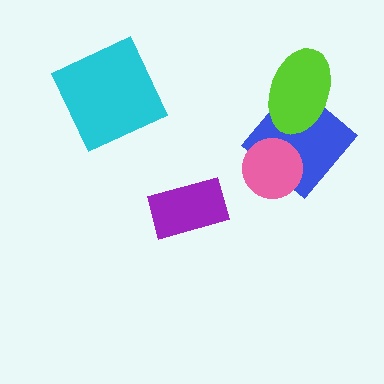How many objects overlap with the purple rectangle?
0 objects overlap with the purple rectangle.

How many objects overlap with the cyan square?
0 objects overlap with the cyan square.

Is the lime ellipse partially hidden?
No, no other shape covers it.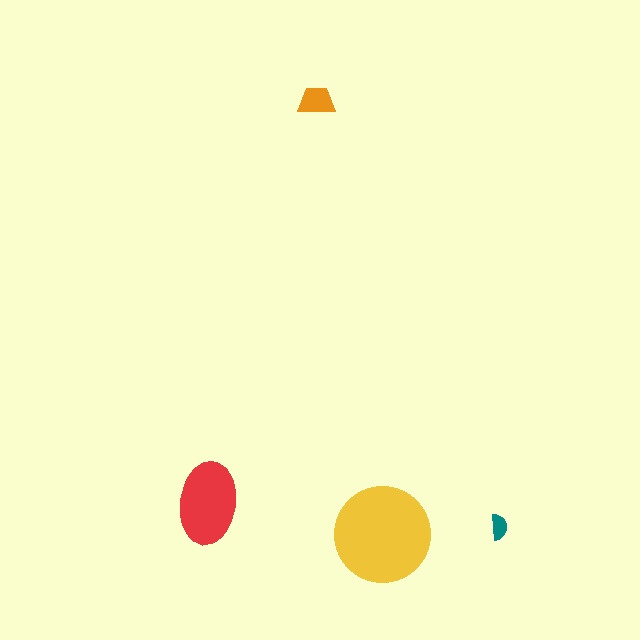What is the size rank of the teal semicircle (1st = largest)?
4th.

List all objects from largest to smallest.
The yellow circle, the red ellipse, the orange trapezoid, the teal semicircle.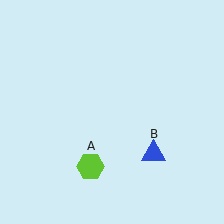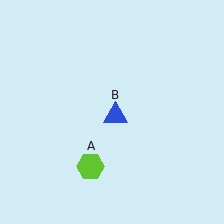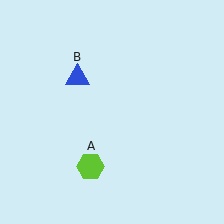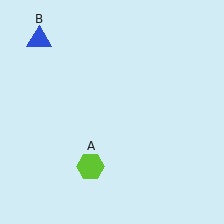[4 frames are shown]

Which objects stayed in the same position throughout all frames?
Lime hexagon (object A) remained stationary.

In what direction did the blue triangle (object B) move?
The blue triangle (object B) moved up and to the left.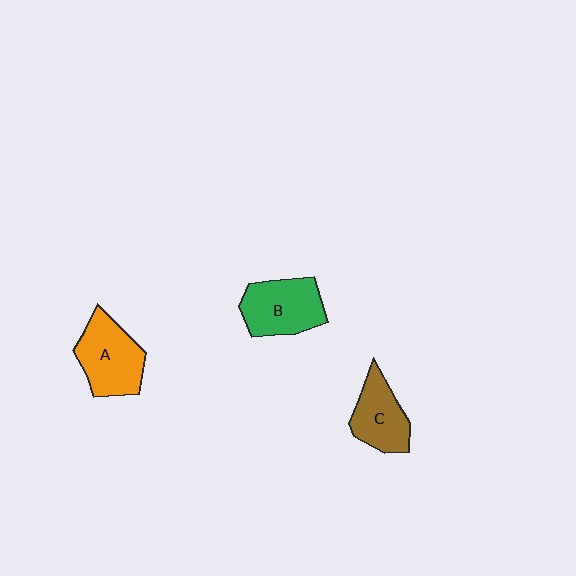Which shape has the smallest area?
Shape C (brown).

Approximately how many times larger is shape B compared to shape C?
Approximately 1.2 times.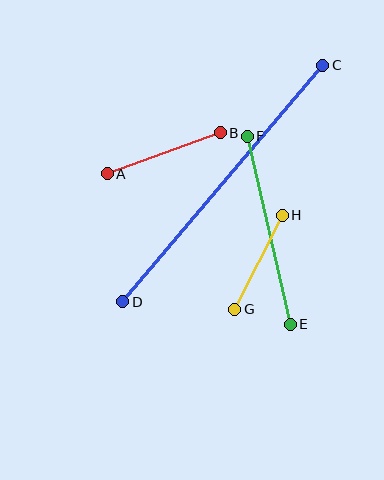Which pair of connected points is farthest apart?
Points C and D are farthest apart.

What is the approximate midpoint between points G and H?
The midpoint is at approximately (259, 262) pixels.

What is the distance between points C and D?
The distance is approximately 309 pixels.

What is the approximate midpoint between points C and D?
The midpoint is at approximately (223, 184) pixels.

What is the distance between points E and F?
The distance is approximately 193 pixels.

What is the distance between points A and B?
The distance is approximately 120 pixels.